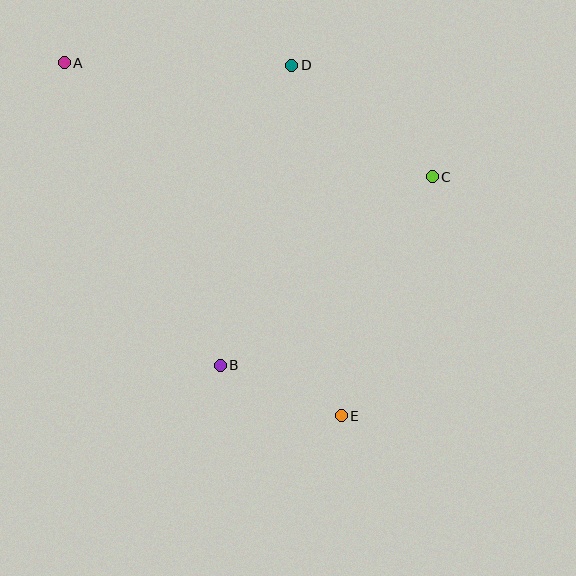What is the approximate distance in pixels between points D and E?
The distance between D and E is approximately 354 pixels.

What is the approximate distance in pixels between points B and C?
The distance between B and C is approximately 284 pixels.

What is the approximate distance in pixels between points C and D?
The distance between C and D is approximately 180 pixels.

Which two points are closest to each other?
Points B and E are closest to each other.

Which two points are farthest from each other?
Points A and E are farthest from each other.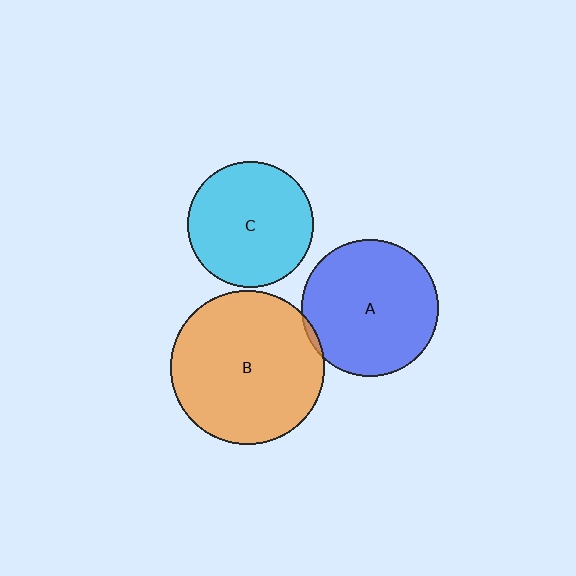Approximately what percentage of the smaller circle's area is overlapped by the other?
Approximately 5%.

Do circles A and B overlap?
Yes.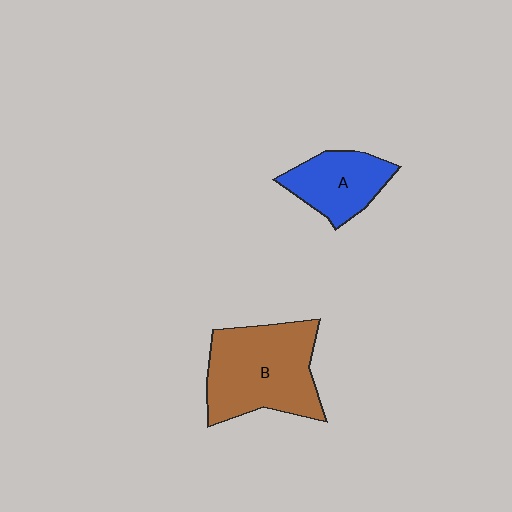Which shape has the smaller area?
Shape A (blue).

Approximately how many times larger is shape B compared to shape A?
Approximately 1.8 times.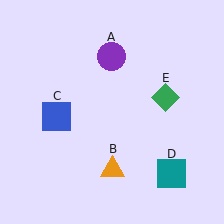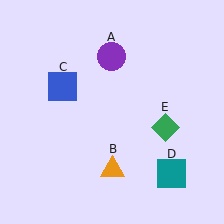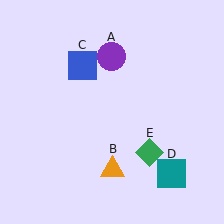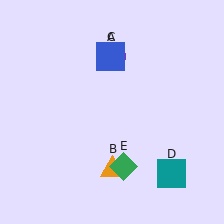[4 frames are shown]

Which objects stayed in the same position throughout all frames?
Purple circle (object A) and orange triangle (object B) and teal square (object D) remained stationary.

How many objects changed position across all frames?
2 objects changed position: blue square (object C), green diamond (object E).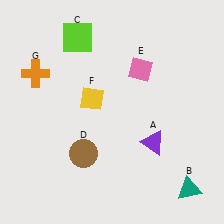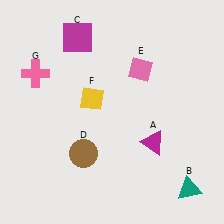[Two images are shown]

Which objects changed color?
A changed from purple to magenta. C changed from lime to magenta. G changed from orange to pink.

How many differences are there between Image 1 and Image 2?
There are 3 differences between the two images.